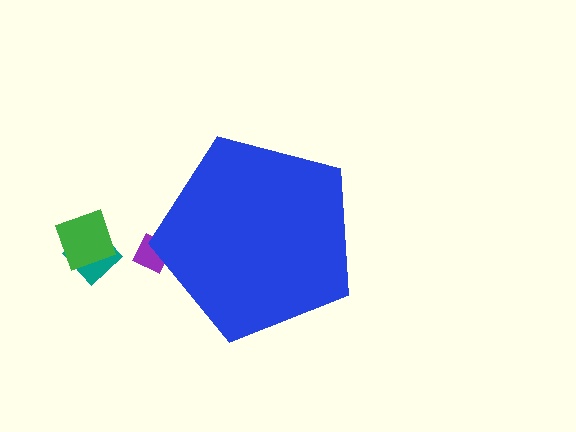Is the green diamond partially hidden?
No, the green diamond is fully visible.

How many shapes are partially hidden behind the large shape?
1 shape is partially hidden.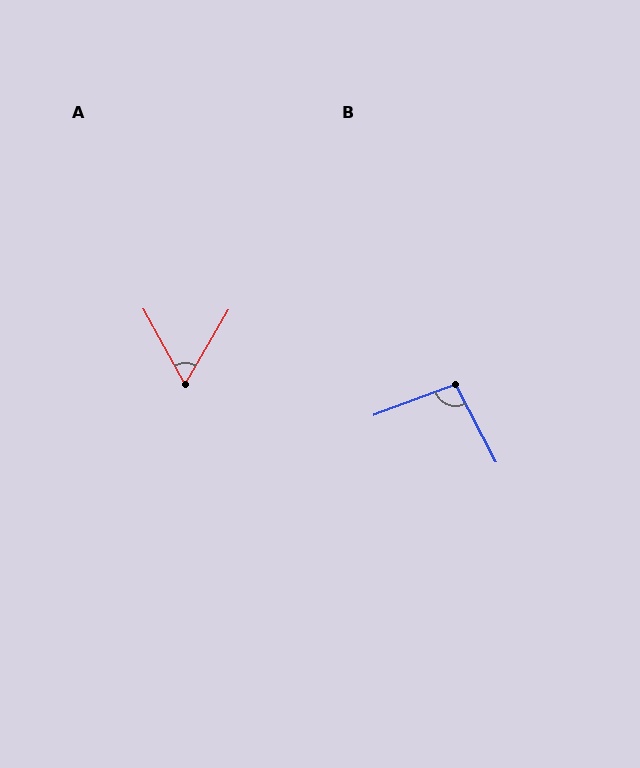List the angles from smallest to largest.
A (59°), B (97°).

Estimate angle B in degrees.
Approximately 97 degrees.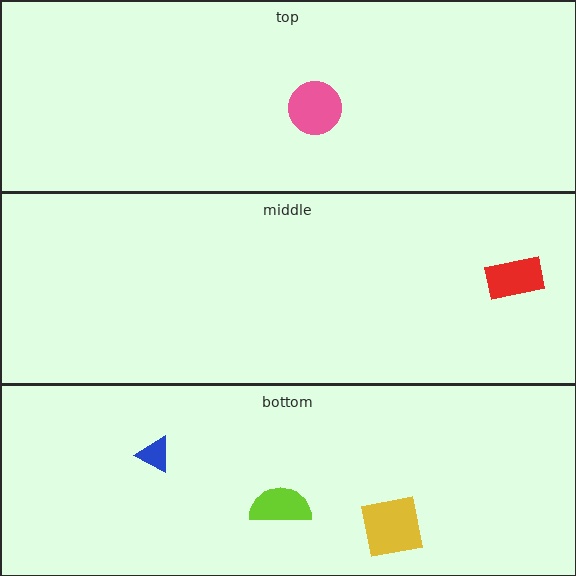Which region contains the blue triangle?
The bottom region.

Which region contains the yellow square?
The bottom region.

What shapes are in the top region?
The pink circle.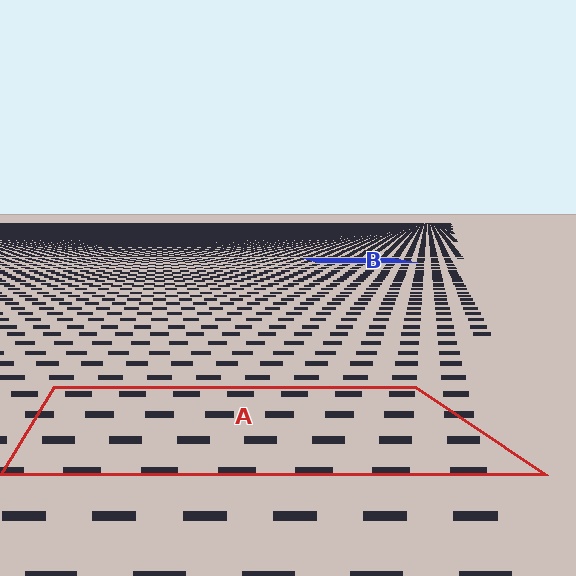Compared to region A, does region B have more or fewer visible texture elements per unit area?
Region B has more texture elements per unit area — they are packed more densely because it is farther away.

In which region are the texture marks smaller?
The texture marks are smaller in region B, because it is farther away.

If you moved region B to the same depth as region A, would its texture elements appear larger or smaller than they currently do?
They would appear larger. At a closer depth, the same texture elements are projected at a bigger on-screen size.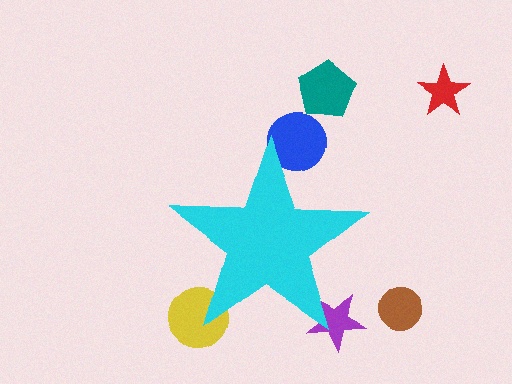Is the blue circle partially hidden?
Yes, the blue circle is partially hidden behind the cyan star.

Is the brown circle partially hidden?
No, the brown circle is fully visible.